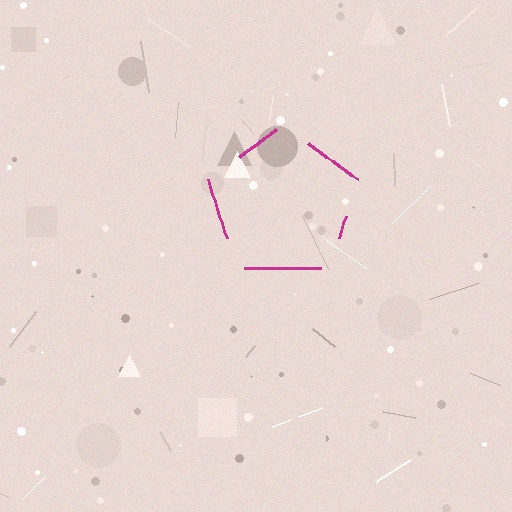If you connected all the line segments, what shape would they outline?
They would outline a pentagon.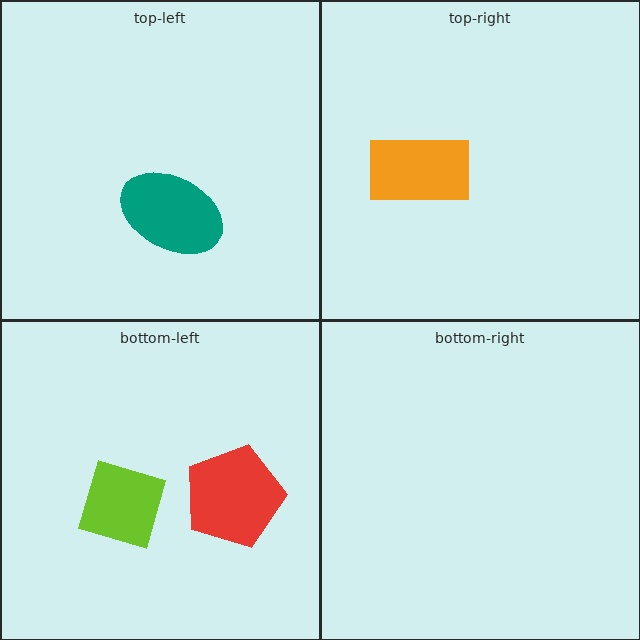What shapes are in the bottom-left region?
The lime diamond, the red pentagon.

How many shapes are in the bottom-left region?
2.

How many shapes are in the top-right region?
1.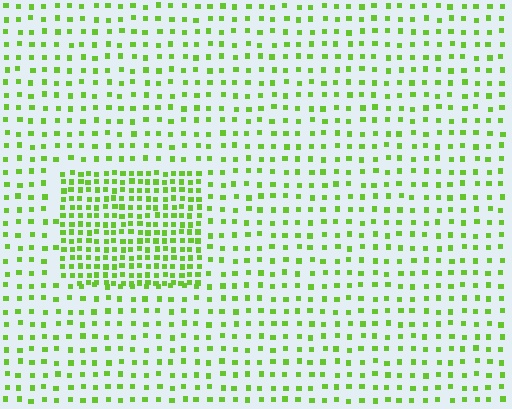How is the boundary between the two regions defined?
The boundary is defined by a change in element density (approximately 2.3x ratio). All elements are the same color, size, and shape.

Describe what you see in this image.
The image contains small lime elements arranged at two different densities. A rectangle-shaped region is visible where the elements are more densely packed than the surrounding area.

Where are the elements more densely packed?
The elements are more densely packed inside the rectangle boundary.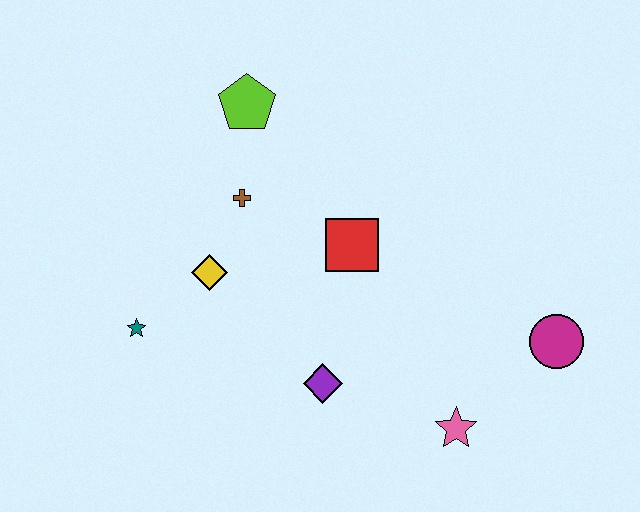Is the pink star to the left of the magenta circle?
Yes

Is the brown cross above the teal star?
Yes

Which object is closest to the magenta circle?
The pink star is closest to the magenta circle.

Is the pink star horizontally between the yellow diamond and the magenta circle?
Yes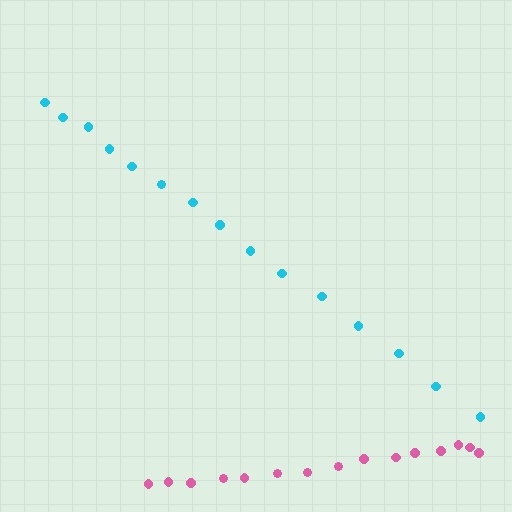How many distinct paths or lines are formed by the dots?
There are 2 distinct paths.